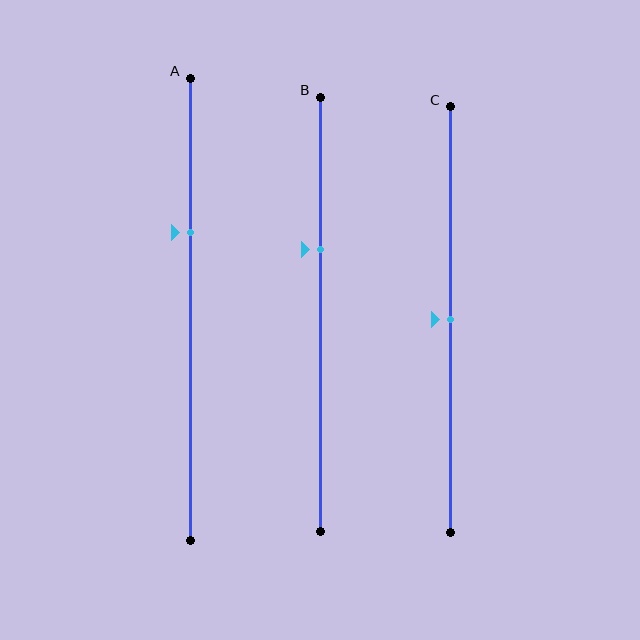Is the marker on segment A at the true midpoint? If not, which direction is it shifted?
No, the marker on segment A is shifted upward by about 17% of the segment length.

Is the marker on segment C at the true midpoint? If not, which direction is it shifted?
Yes, the marker on segment C is at the true midpoint.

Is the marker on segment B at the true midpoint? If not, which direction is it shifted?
No, the marker on segment B is shifted upward by about 15% of the segment length.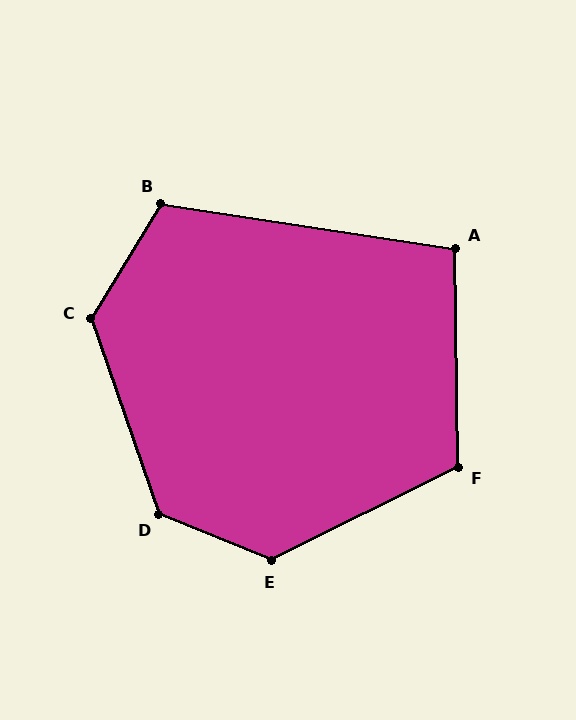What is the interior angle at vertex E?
Approximately 131 degrees (obtuse).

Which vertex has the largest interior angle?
D, at approximately 131 degrees.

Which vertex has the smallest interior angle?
A, at approximately 99 degrees.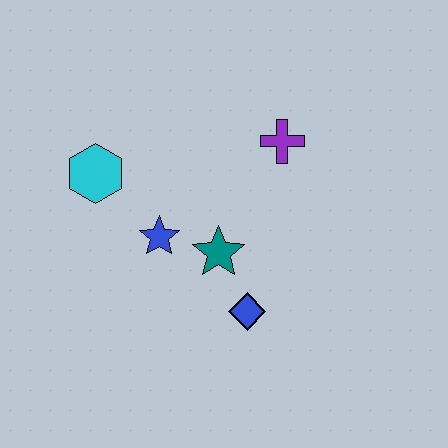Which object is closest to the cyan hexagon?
The blue star is closest to the cyan hexagon.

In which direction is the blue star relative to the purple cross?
The blue star is to the left of the purple cross.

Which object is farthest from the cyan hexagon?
The blue diamond is farthest from the cyan hexagon.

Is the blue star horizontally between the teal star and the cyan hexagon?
Yes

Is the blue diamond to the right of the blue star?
Yes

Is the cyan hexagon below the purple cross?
Yes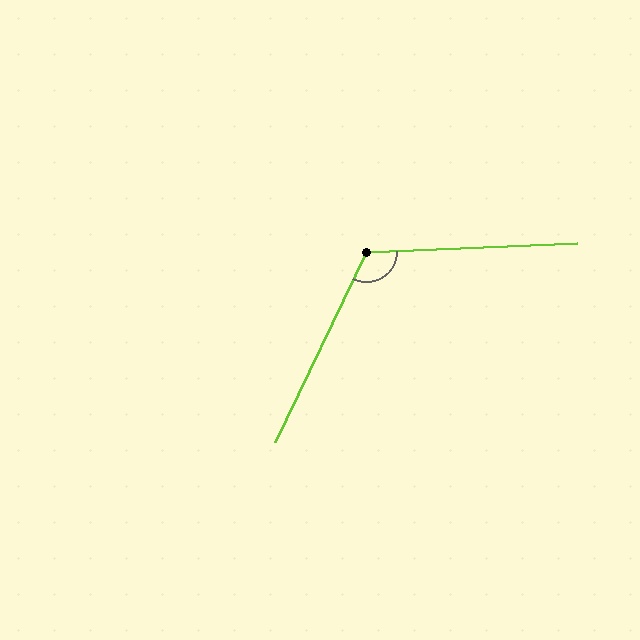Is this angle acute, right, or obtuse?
It is obtuse.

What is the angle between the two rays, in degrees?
Approximately 118 degrees.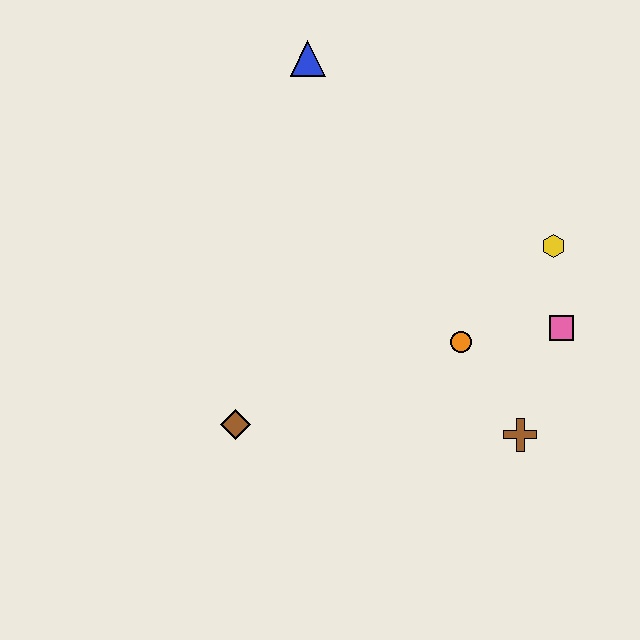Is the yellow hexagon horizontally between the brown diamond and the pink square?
Yes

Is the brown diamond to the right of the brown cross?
No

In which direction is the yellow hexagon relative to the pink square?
The yellow hexagon is above the pink square.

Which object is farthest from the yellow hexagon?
The brown diamond is farthest from the yellow hexagon.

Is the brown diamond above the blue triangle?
No